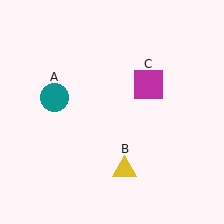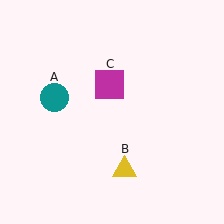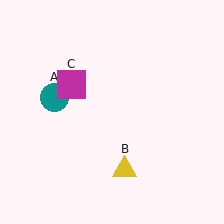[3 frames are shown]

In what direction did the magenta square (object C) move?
The magenta square (object C) moved left.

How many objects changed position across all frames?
1 object changed position: magenta square (object C).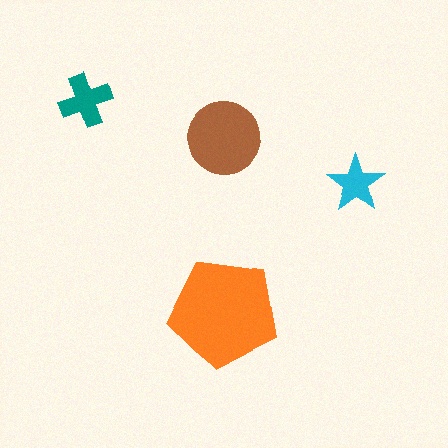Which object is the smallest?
The cyan star.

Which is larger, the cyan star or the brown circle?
The brown circle.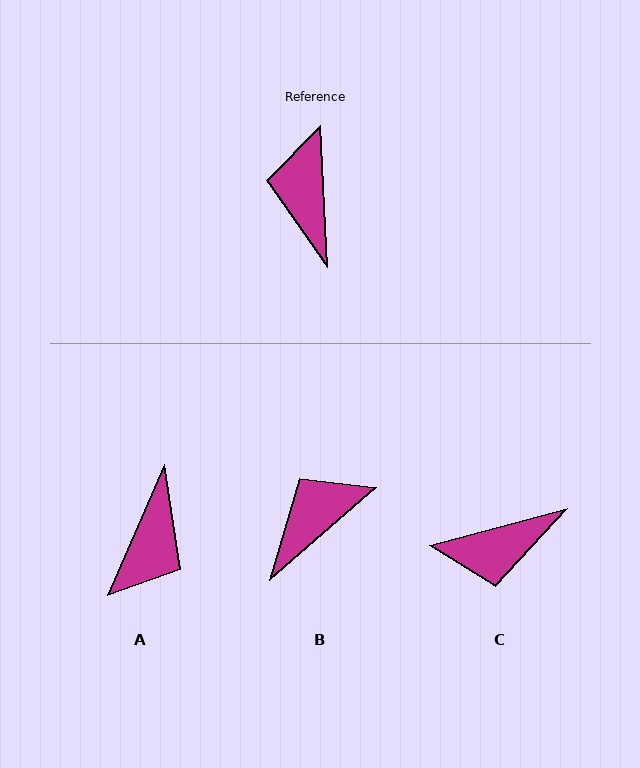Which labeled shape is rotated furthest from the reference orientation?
A, about 154 degrees away.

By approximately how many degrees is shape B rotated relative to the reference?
Approximately 52 degrees clockwise.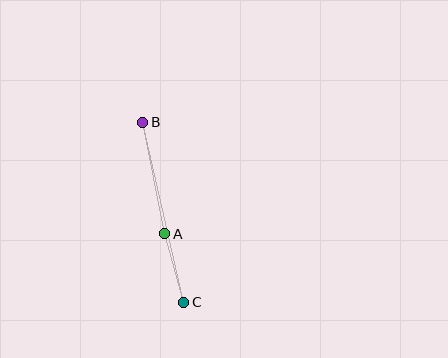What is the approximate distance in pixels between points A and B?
The distance between A and B is approximately 114 pixels.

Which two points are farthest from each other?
Points B and C are farthest from each other.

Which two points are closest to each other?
Points A and C are closest to each other.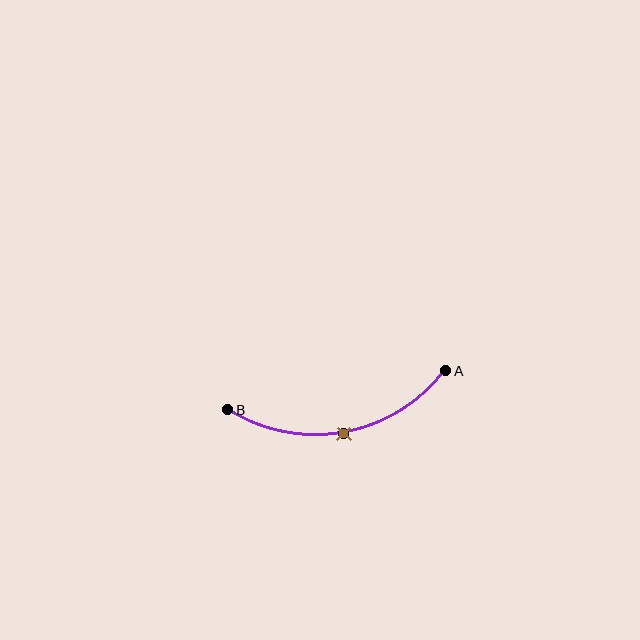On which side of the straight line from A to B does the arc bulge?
The arc bulges below the straight line connecting A and B.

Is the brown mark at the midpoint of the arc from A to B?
Yes. The brown mark lies on the arc at equal arc-length from both A and B — it is the arc midpoint.